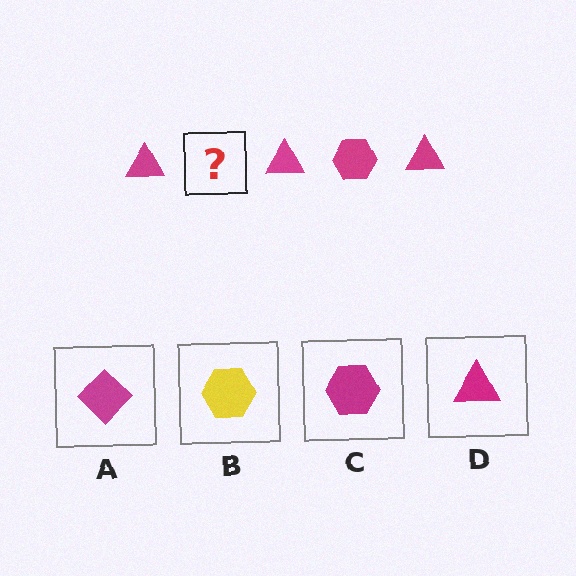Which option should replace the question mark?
Option C.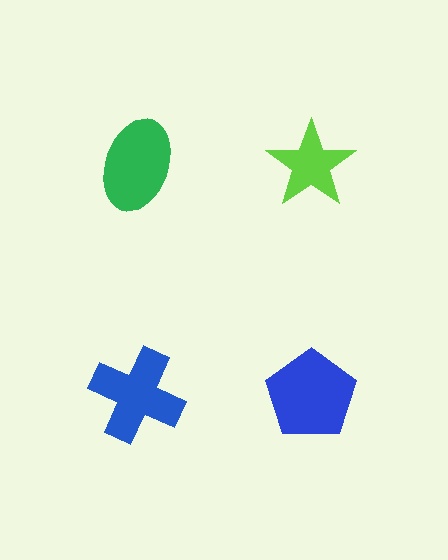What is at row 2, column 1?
A blue cross.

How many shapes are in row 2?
2 shapes.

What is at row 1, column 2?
A lime star.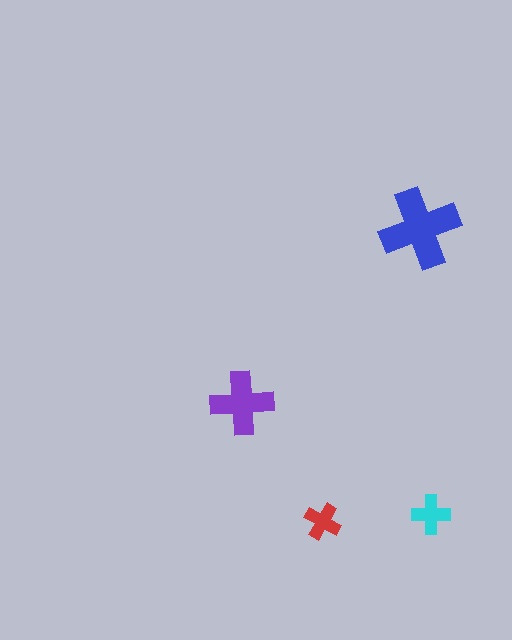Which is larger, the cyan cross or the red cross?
The cyan one.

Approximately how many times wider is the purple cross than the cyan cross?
About 1.5 times wider.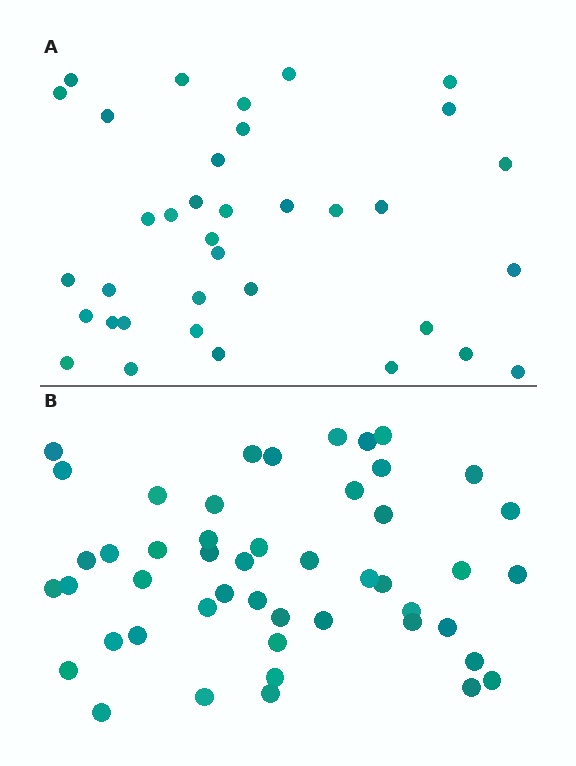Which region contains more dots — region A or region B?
Region B (the bottom region) has more dots.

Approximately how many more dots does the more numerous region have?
Region B has roughly 12 or so more dots than region A.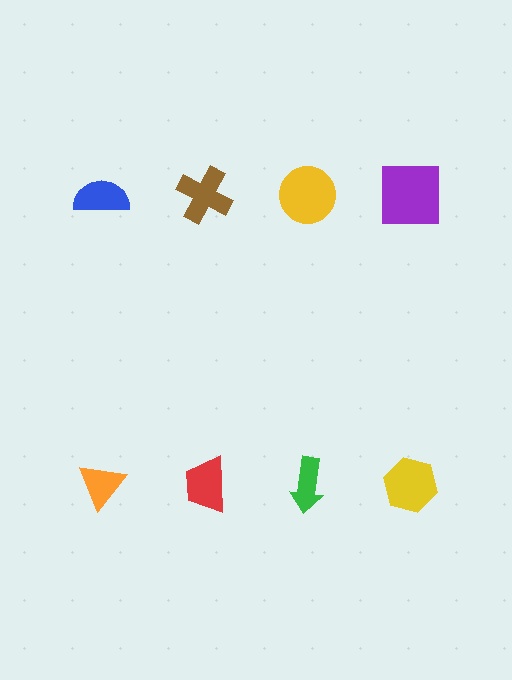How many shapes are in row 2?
4 shapes.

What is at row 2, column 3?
A green arrow.